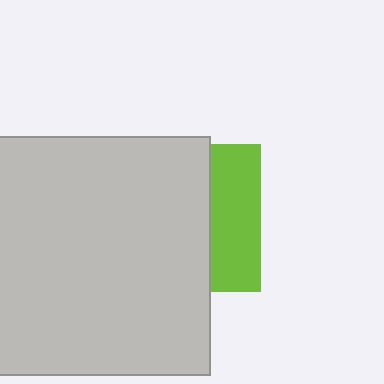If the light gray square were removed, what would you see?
You would see the complete lime square.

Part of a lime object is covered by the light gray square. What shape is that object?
It is a square.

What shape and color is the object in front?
The object in front is a light gray square.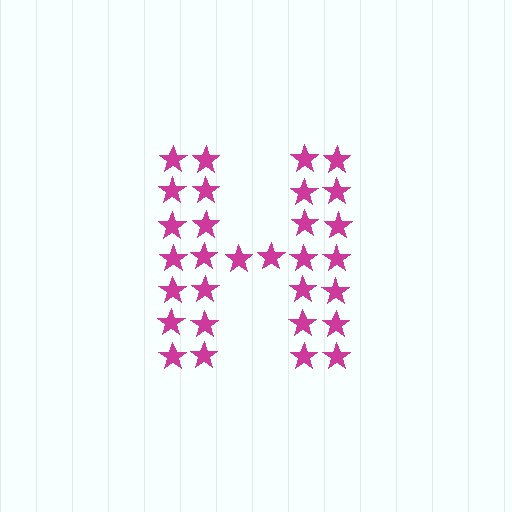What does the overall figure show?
The overall figure shows the letter H.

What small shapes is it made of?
It is made of small stars.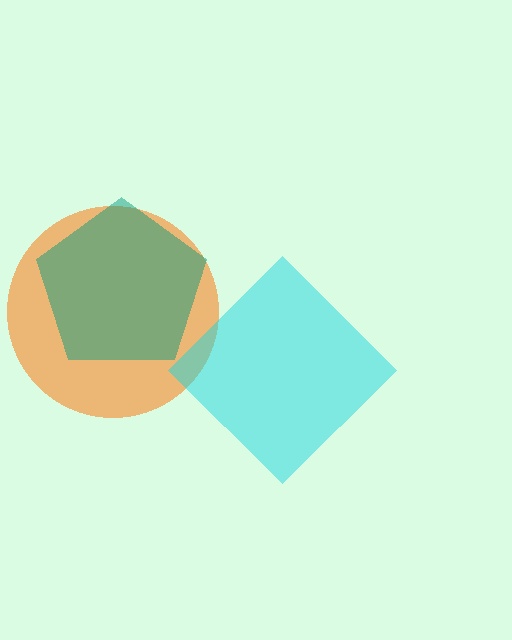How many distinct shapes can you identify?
There are 3 distinct shapes: an orange circle, a teal pentagon, a cyan diamond.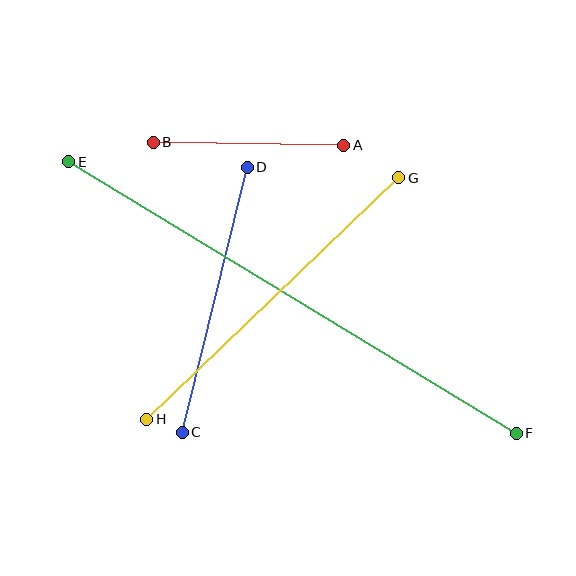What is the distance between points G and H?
The distance is approximately 349 pixels.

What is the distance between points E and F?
The distance is approximately 523 pixels.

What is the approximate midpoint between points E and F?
The midpoint is at approximately (292, 297) pixels.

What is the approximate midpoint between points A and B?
The midpoint is at approximately (249, 144) pixels.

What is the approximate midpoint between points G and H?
The midpoint is at approximately (273, 299) pixels.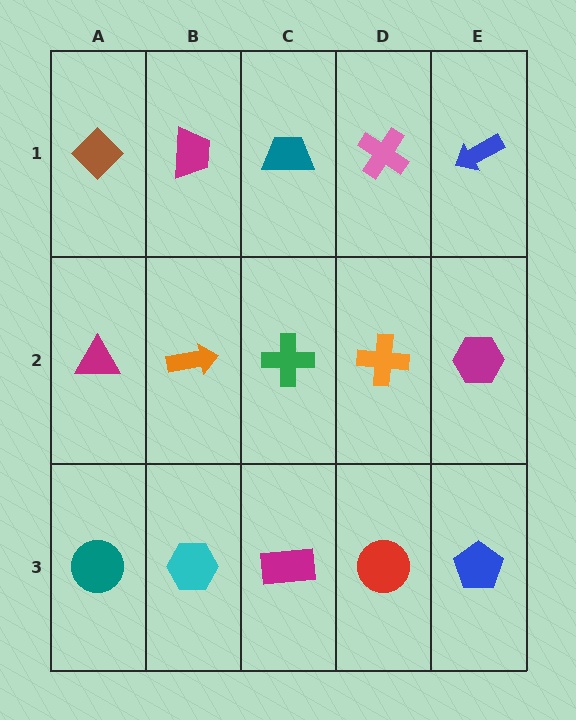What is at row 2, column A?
A magenta triangle.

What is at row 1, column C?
A teal trapezoid.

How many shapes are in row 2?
5 shapes.